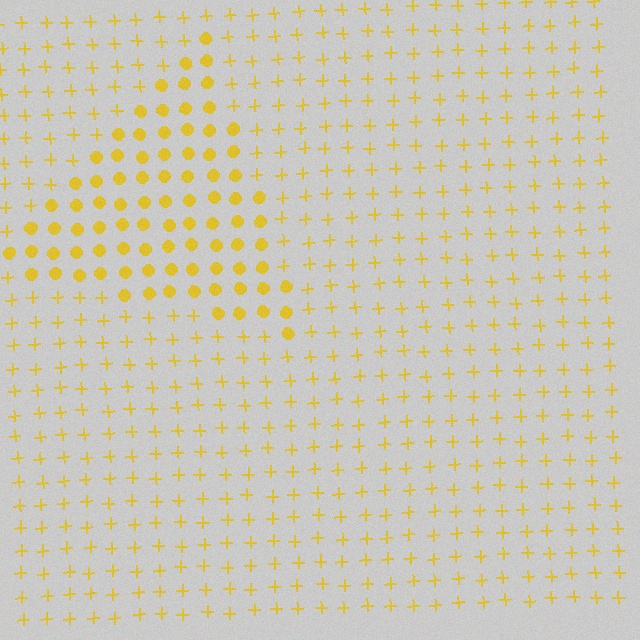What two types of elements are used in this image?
The image uses circles inside the triangle region and plus signs outside it.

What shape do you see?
I see a triangle.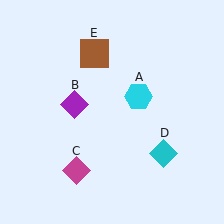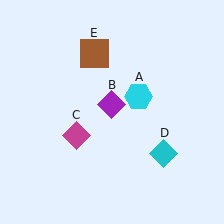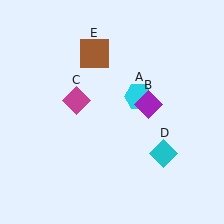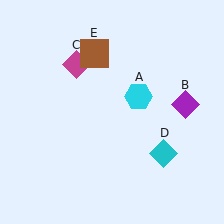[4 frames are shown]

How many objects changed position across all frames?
2 objects changed position: purple diamond (object B), magenta diamond (object C).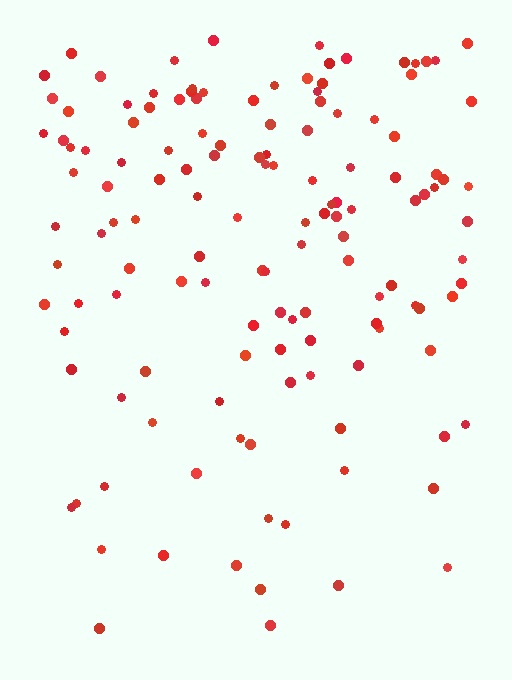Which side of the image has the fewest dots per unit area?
The bottom.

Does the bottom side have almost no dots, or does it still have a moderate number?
Still a moderate number, just noticeably fewer than the top.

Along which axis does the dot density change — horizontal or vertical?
Vertical.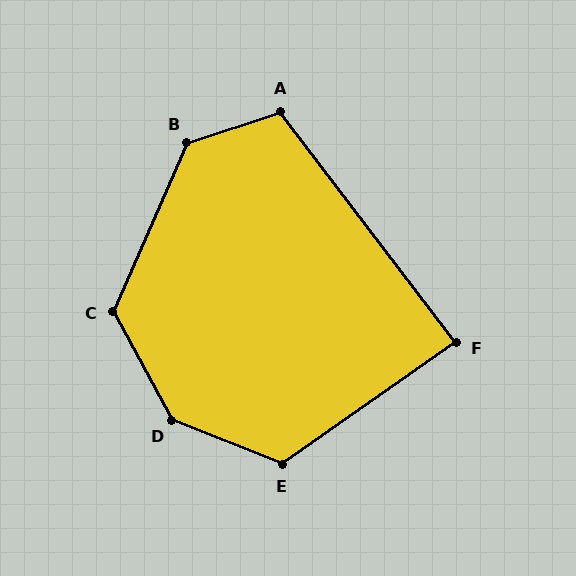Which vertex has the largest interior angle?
D, at approximately 140 degrees.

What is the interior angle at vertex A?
Approximately 109 degrees (obtuse).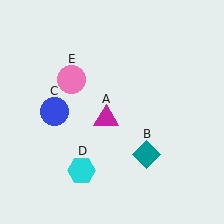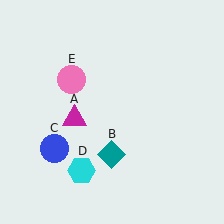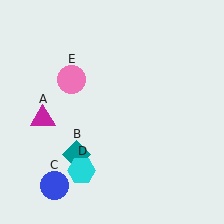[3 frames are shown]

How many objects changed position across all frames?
3 objects changed position: magenta triangle (object A), teal diamond (object B), blue circle (object C).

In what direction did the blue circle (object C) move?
The blue circle (object C) moved down.